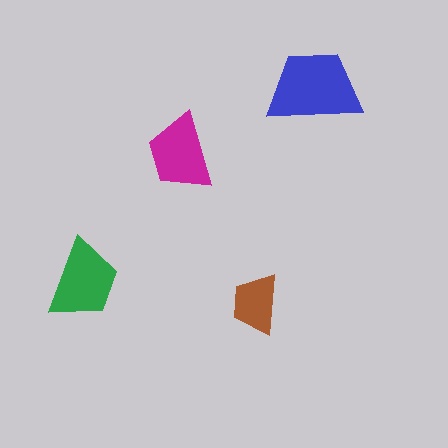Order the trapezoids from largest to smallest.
the blue one, the green one, the magenta one, the brown one.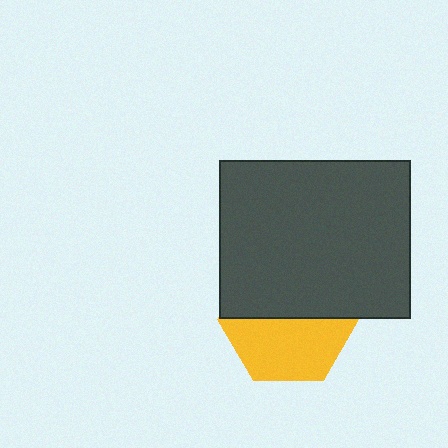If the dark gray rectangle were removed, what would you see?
You would see the complete yellow hexagon.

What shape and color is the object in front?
The object in front is a dark gray rectangle.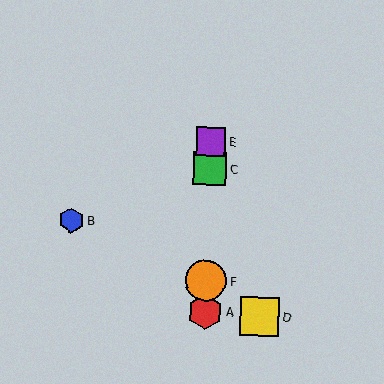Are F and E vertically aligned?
Yes, both are at x≈206.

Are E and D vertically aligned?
No, E is at x≈211 and D is at x≈260.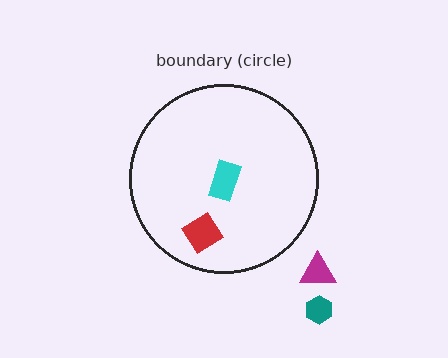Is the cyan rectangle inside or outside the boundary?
Inside.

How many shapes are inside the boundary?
2 inside, 2 outside.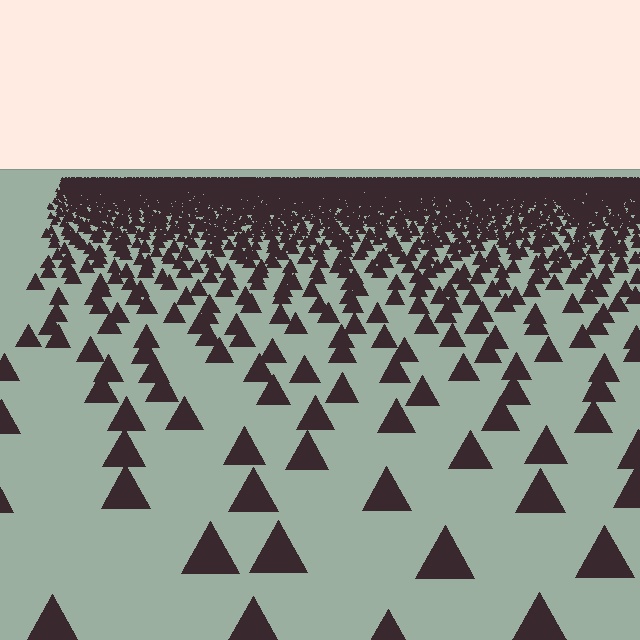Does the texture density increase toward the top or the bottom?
Density increases toward the top.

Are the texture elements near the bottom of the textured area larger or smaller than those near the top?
Larger. Near the bottom, elements are closer to the viewer and appear at a bigger on-screen size.